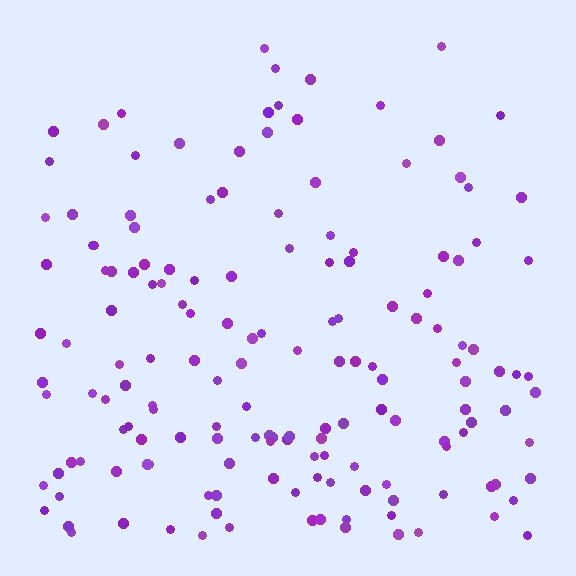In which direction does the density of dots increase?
From top to bottom, with the bottom side densest.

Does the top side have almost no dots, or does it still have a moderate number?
Still a moderate number, just noticeably fewer than the bottom.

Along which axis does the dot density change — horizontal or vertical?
Vertical.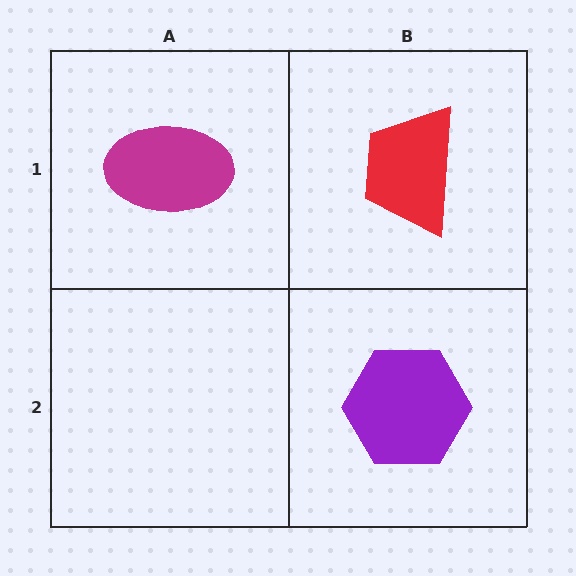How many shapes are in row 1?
2 shapes.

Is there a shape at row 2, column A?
No, that cell is empty.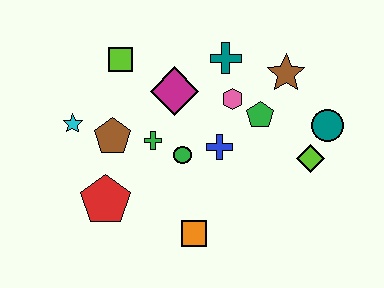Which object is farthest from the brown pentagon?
The teal circle is farthest from the brown pentagon.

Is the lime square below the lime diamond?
No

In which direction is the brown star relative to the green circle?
The brown star is to the right of the green circle.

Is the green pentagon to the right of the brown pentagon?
Yes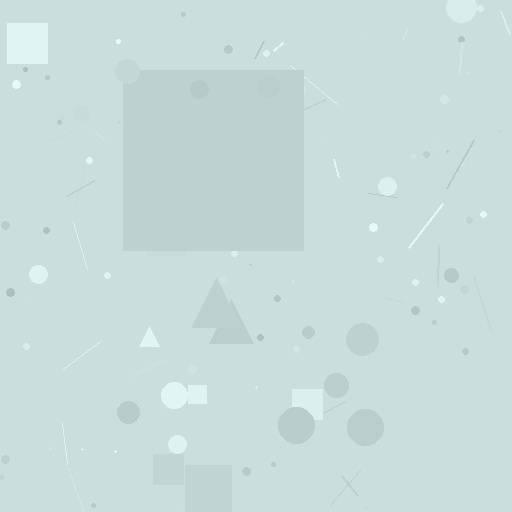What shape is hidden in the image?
A square is hidden in the image.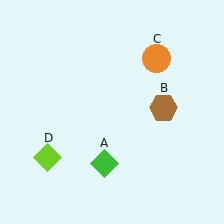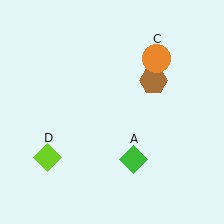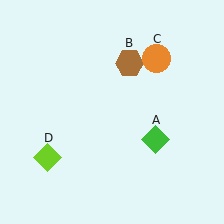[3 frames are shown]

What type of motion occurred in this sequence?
The green diamond (object A), brown hexagon (object B) rotated counterclockwise around the center of the scene.